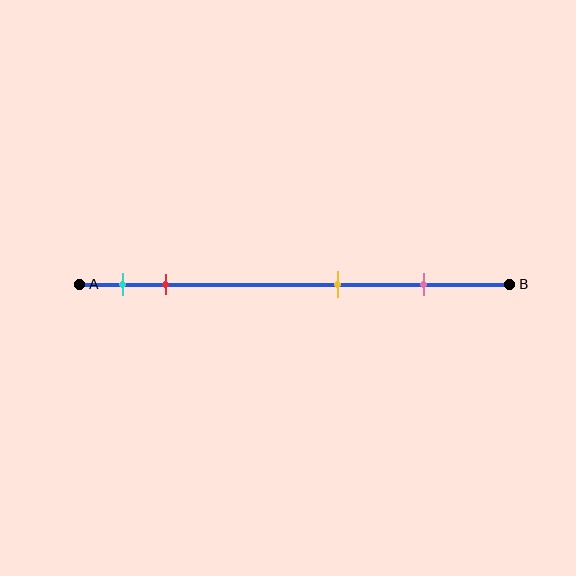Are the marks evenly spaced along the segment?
No, the marks are not evenly spaced.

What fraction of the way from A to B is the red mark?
The red mark is approximately 20% (0.2) of the way from A to B.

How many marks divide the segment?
There are 4 marks dividing the segment.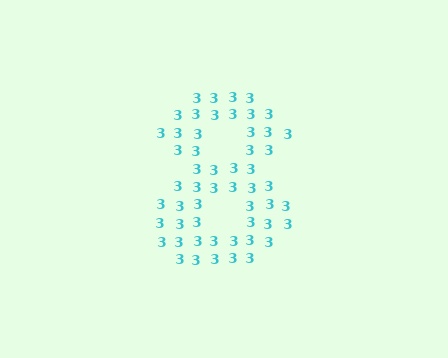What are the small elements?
The small elements are digit 3's.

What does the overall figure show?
The overall figure shows the digit 8.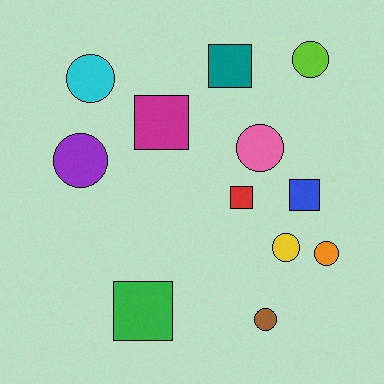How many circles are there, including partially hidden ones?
There are 7 circles.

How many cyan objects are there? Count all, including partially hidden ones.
There is 1 cyan object.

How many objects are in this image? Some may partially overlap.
There are 12 objects.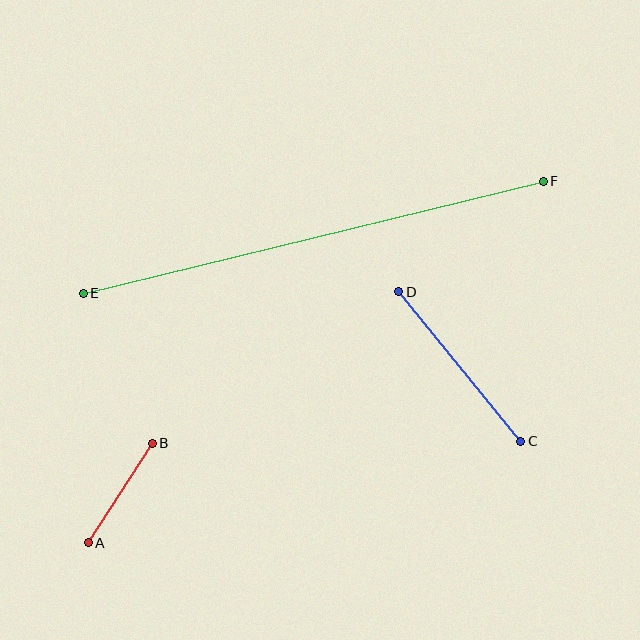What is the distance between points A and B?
The distance is approximately 119 pixels.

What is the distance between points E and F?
The distance is approximately 473 pixels.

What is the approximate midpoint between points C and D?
The midpoint is at approximately (460, 367) pixels.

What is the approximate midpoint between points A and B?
The midpoint is at approximately (120, 493) pixels.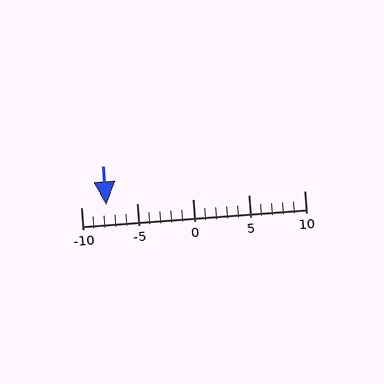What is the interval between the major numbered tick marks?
The major tick marks are spaced 5 units apart.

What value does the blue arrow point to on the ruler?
The blue arrow points to approximately -8.